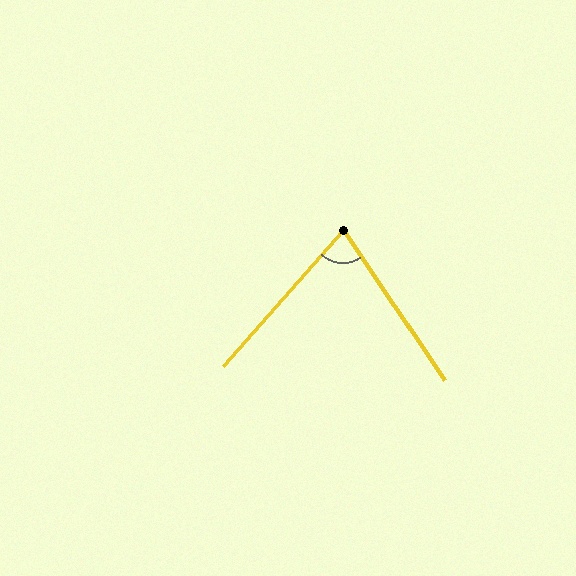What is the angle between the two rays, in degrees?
Approximately 75 degrees.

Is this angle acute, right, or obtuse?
It is acute.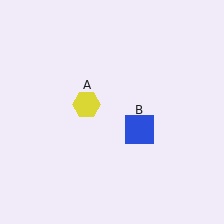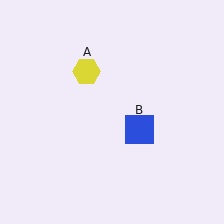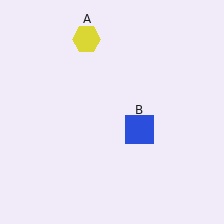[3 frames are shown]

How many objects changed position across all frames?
1 object changed position: yellow hexagon (object A).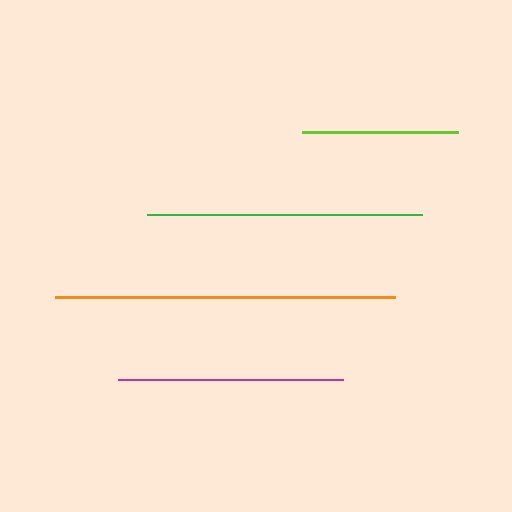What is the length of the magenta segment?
The magenta segment is approximately 225 pixels long.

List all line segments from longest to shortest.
From longest to shortest: orange, green, magenta, lime.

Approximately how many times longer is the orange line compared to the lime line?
The orange line is approximately 2.2 times the length of the lime line.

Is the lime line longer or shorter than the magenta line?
The magenta line is longer than the lime line.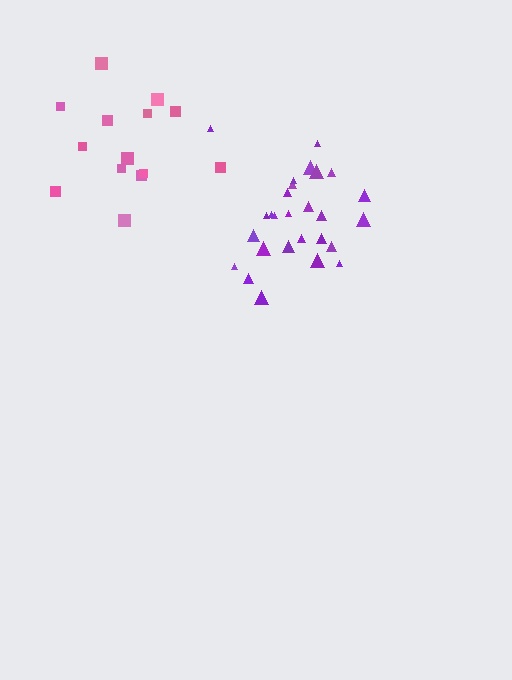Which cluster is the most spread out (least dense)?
Pink.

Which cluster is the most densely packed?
Purple.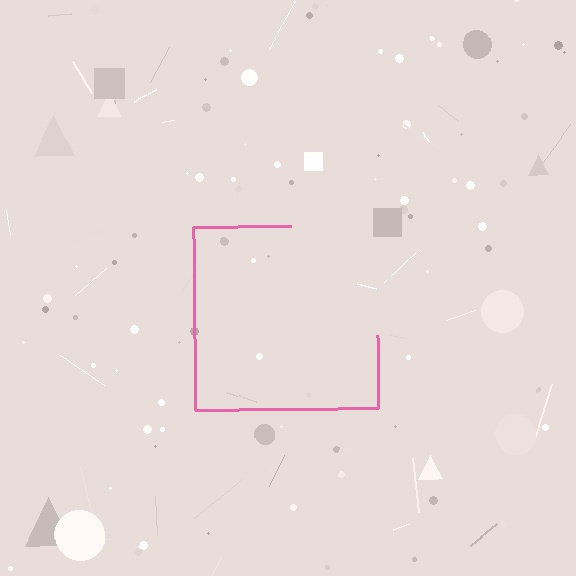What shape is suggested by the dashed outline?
The dashed outline suggests a square.